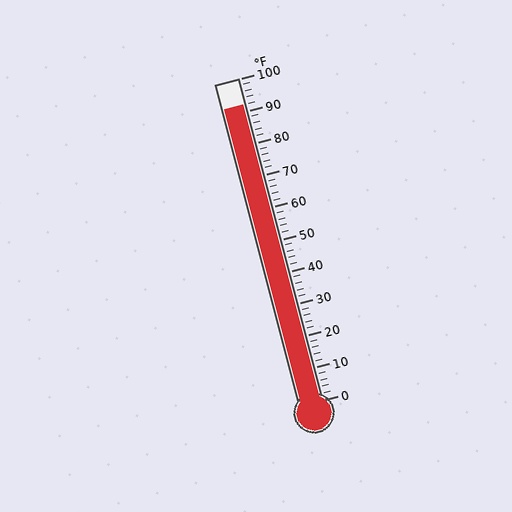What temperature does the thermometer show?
The thermometer shows approximately 92°F.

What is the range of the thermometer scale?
The thermometer scale ranges from 0°F to 100°F.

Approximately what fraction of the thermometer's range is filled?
The thermometer is filled to approximately 90% of its range.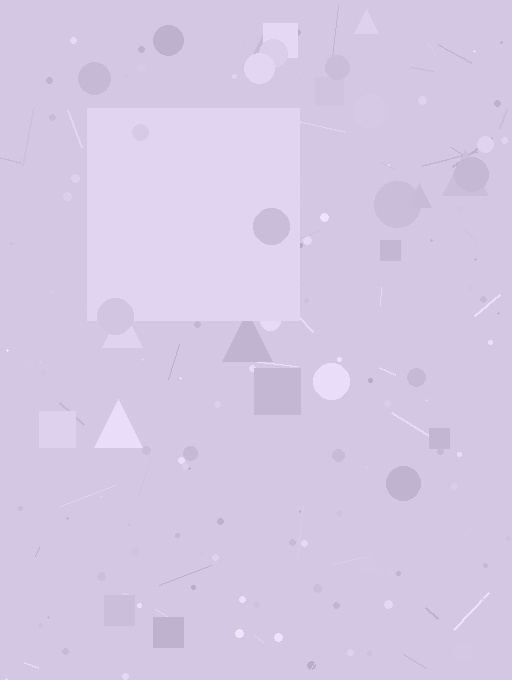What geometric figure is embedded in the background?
A square is embedded in the background.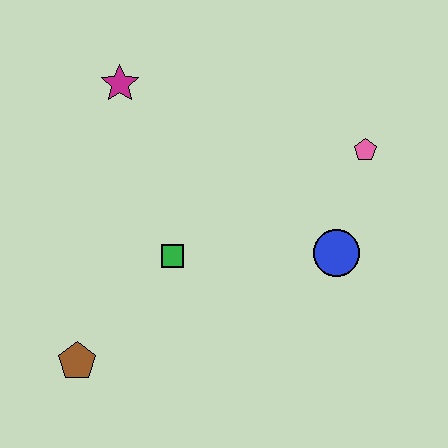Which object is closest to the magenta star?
The green square is closest to the magenta star.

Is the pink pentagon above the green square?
Yes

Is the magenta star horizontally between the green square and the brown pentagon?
Yes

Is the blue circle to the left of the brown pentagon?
No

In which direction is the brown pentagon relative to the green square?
The brown pentagon is below the green square.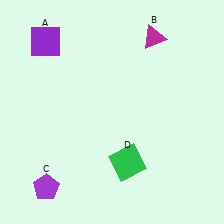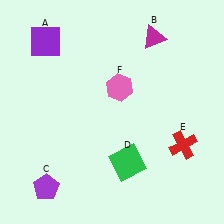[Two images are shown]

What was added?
A red cross (E), a pink hexagon (F) were added in Image 2.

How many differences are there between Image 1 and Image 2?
There are 2 differences between the two images.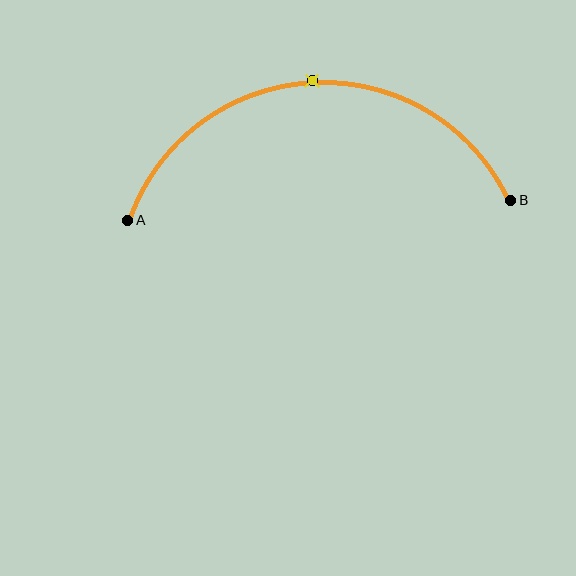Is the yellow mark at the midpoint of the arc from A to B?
Yes. The yellow mark lies on the arc at equal arc-length from both A and B — it is the arc midpoint.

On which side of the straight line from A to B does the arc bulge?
The arc bulges above the straight line connecting A and B.